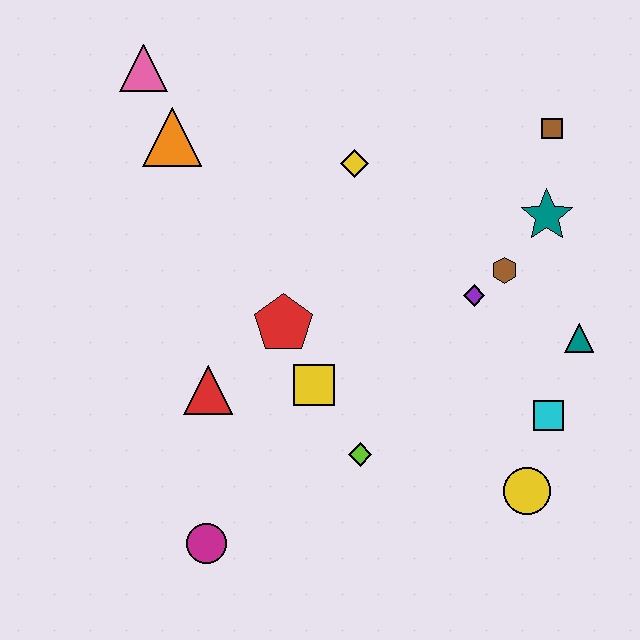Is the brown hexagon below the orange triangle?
Yes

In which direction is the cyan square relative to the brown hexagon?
The cyan square is below the brown hexagon.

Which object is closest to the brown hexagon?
The purple diamond is closest to the brown hexagon.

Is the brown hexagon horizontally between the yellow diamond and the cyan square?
Yes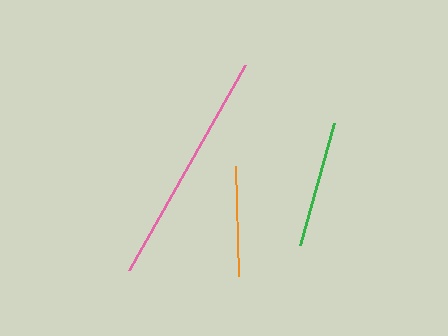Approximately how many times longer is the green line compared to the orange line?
The green line is approximately 1.2 times the length of the orange line.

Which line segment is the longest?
The pink line is the longest at approximately 235 pixels.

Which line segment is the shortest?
The orange line is the shortest at approximately 110 pixels.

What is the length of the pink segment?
The pink segment is approximately 235 pixels long.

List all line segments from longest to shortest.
From longest to shortest: pink, green, orange.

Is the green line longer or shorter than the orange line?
The green line is longer than the orange line.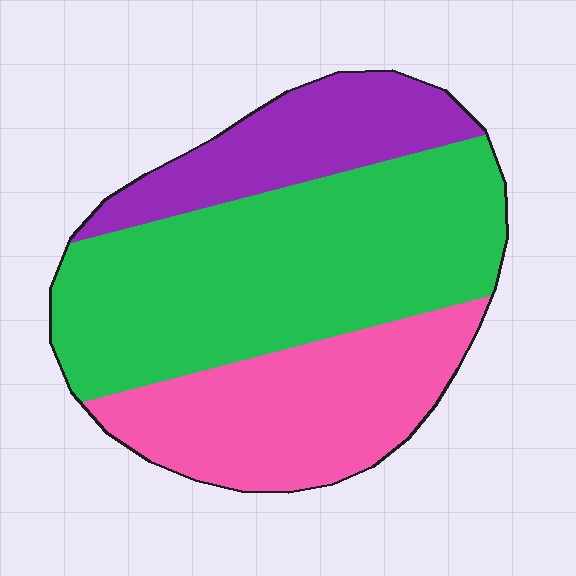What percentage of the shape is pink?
Pink takes up about one third (1/3) of the shape.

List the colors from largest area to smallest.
From largest to smallest: green, pink, purple.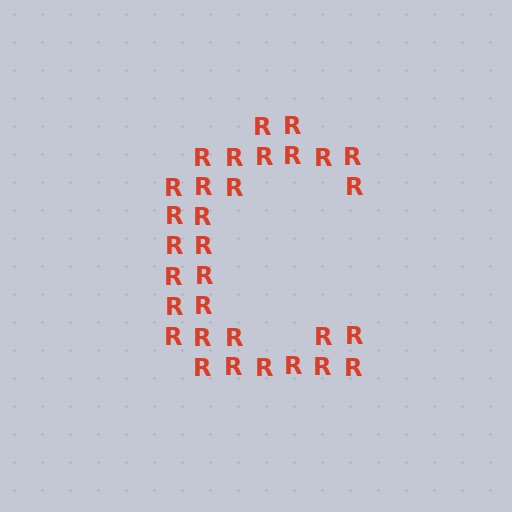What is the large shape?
The large shape is the letter C.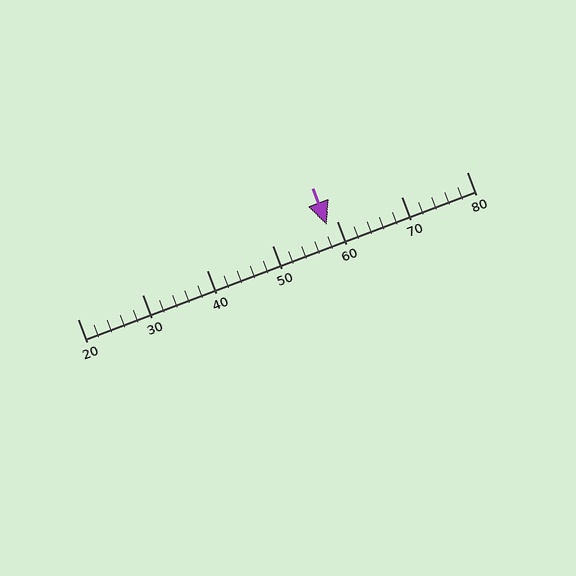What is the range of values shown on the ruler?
The ruler shows values from 20 to 80.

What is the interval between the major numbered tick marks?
The major tick marks are spaced 10 units apart.